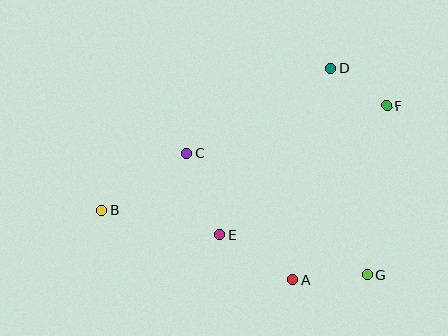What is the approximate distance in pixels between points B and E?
The distance between B and E is approximately 120 pixels.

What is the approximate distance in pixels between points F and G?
The distance between F and G is approximately 170 pixels.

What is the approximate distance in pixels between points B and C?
The distance between B and C is approximately 102 pixels.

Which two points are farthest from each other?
Points B and F are farthest from each other.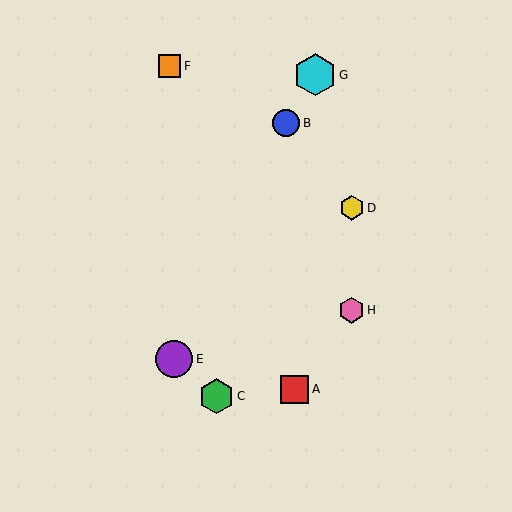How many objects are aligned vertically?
2 objects (D, H) are aligned vertically.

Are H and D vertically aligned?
Yes, both are at x≈352.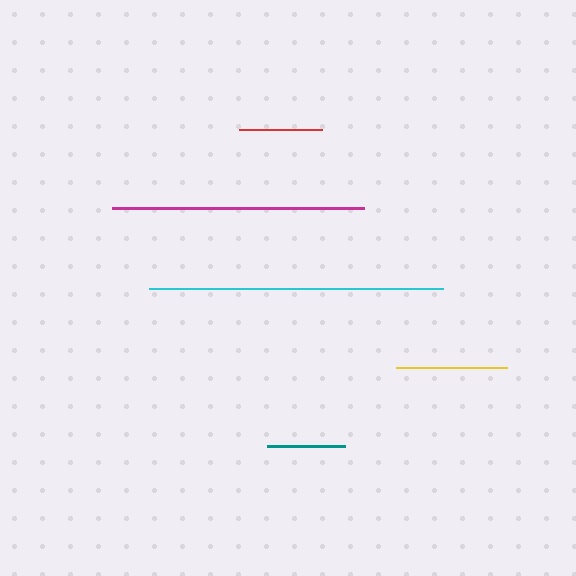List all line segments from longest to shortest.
From longest to shortest: cyan, magenta, yellow, red, teal.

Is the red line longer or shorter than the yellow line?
The yellow line is longer than the red line.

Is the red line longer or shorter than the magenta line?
The magenta line is longer than the red line.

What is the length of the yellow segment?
The yellow segment is approximately 111 pixels long.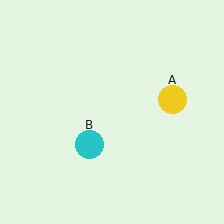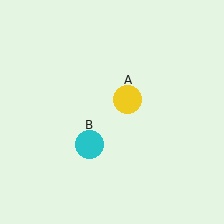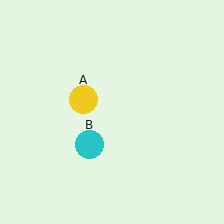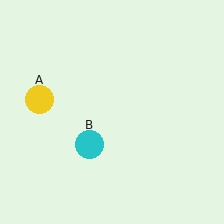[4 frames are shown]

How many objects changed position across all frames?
1 object changed position: yellow circle (object A).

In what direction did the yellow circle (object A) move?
The yellow circle (object A) moved left.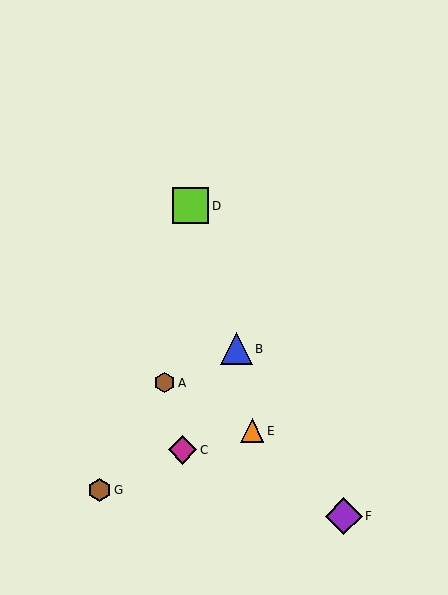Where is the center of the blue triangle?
The center of the blue triangle is at (236, 349).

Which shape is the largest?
The purple diamond (labeled F) is the largest.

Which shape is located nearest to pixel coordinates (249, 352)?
The blue triangle (labeled B) at (236, 349) is nearest to that location.